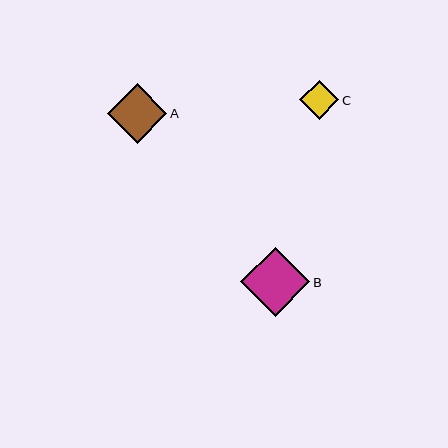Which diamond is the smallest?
Diamond C is the smallest with a size of approximately 39 pixels.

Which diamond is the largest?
Diamond B is the largest with a size of approximately 70 pixels.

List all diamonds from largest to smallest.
From largest to smallest: B, A, C.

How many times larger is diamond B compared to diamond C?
Diamond B is approximately 1.8 times the size of diamond C.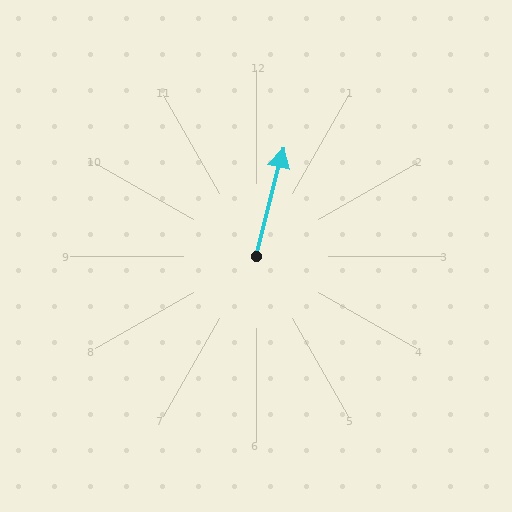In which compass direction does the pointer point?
North.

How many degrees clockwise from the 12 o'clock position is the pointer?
Approximately 14 degrees.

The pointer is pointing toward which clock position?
Roughly 12 o'clock.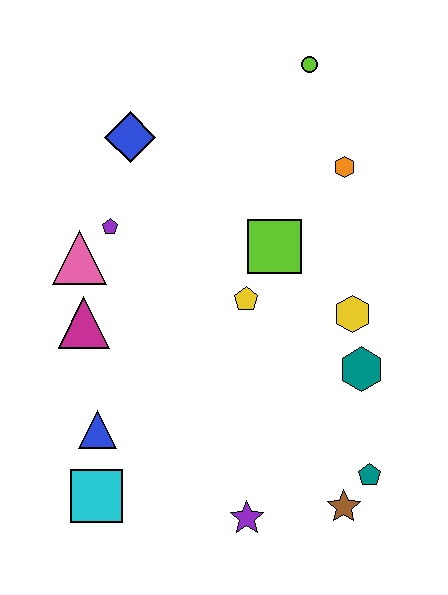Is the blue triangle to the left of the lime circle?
Yes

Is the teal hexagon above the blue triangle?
Yes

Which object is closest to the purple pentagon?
The pink triangle is closest to the purple pentagon.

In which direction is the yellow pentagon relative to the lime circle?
The yellow pentagon is below the lime circle.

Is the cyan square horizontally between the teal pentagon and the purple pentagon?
No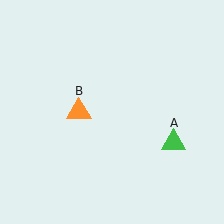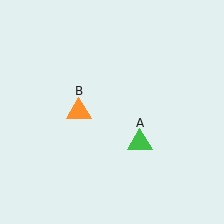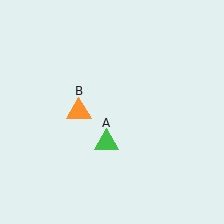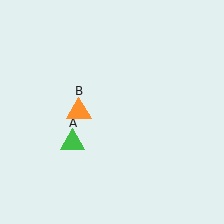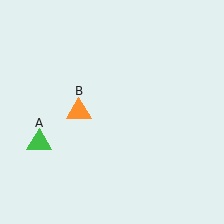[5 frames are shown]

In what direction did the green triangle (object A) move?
The green triangle (object A) moved left.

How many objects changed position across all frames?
1 object changed position: green triangle (object A).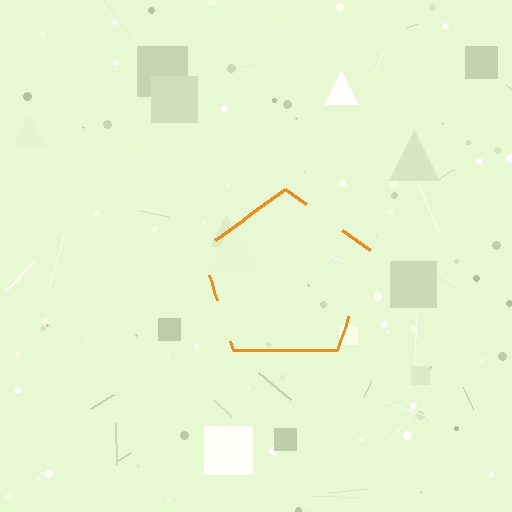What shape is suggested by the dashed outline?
The dashed outline suggests a pentagon.